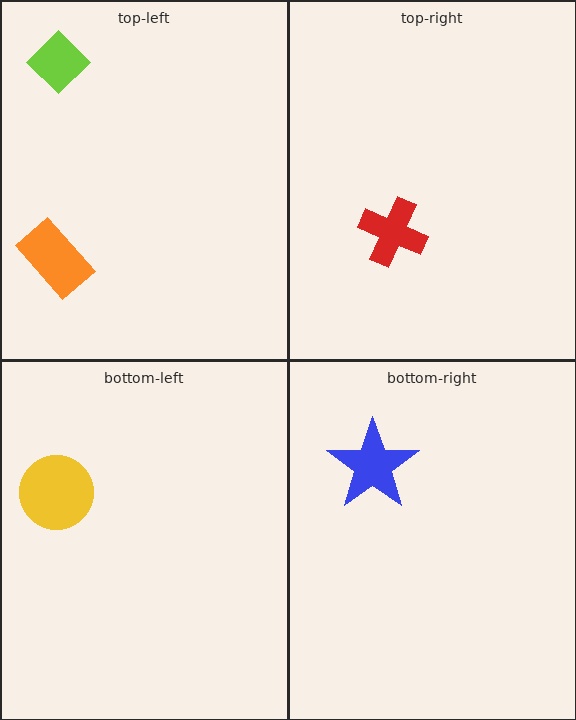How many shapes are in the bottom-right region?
1.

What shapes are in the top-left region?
The lime diamond, the orange rectangle.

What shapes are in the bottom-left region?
The yellow circle.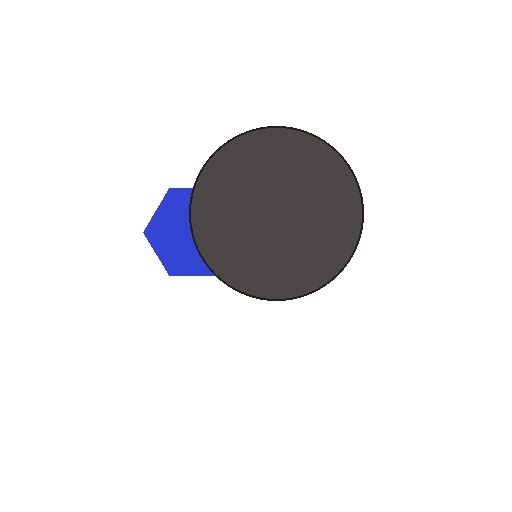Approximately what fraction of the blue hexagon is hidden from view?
Roughly 49% of the blue hexagon is hidden behind the dark gray circle.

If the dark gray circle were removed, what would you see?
You would see the complete blue hexagon.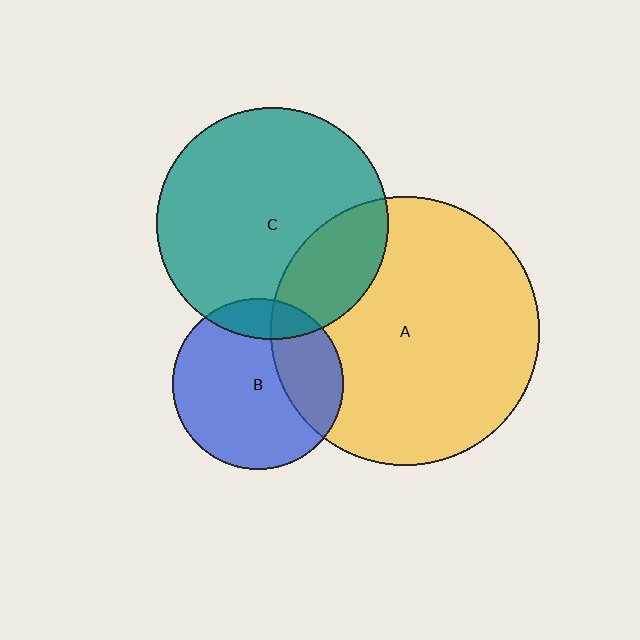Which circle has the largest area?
Circle A (yellow).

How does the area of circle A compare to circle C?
Approximately 1.3 times.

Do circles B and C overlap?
Yes.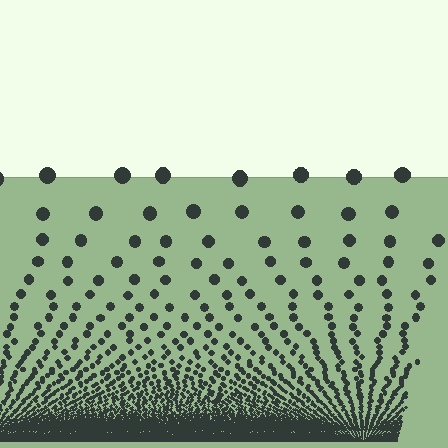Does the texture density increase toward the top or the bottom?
Density increases toward the bottom.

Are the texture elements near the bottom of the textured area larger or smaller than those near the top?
Smaller. The gradient is inverted — elements near the bottom are smaller and denser.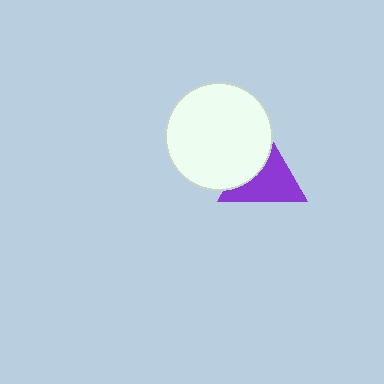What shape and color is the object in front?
The object in front is a white circle.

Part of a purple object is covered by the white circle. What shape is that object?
It is a triangle.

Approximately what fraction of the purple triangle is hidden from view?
Roughly 37% of the purple triangle is hidden behind the white circle.